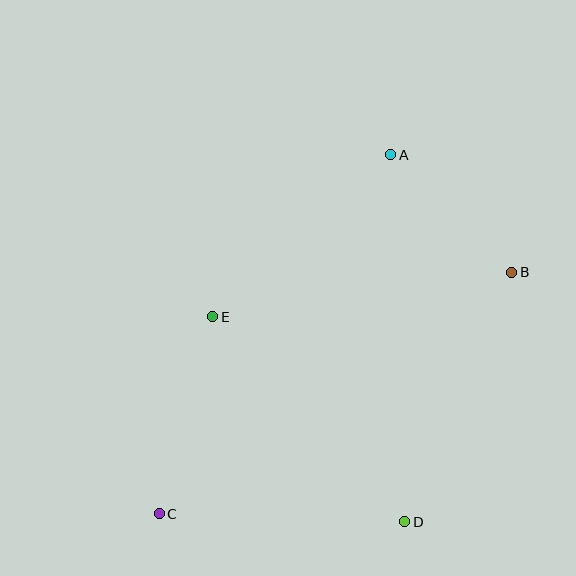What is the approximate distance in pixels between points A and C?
The distance between A and C is approximately 427 pixels.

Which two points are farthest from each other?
Points B and C are farthest from each other.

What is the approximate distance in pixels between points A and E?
The distance between A and E is approximately 241 pixels.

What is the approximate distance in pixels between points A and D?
The distance between A and D is approximately 367 pixels.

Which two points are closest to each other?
Points A and B are closest to each other.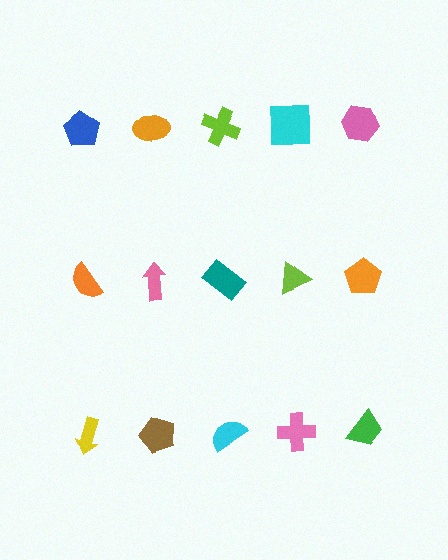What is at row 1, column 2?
An orange ellipse.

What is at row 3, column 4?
A pink cross.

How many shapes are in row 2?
5 shapes.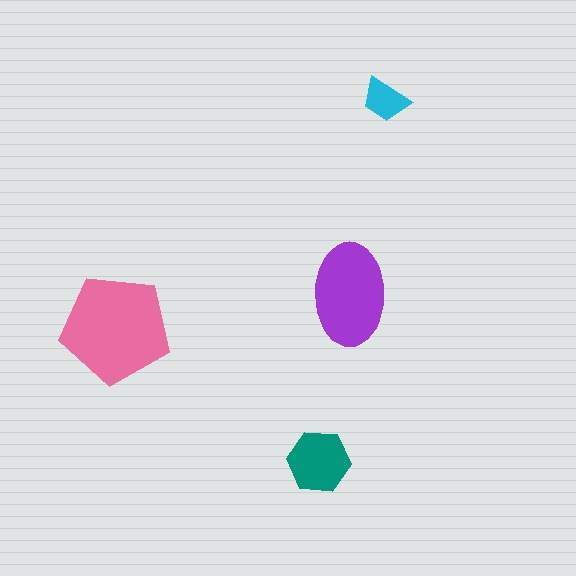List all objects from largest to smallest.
The pink pentagon, the purple ellipse, the teal hexagon, the cyan trapezoid.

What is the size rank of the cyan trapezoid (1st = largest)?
4th.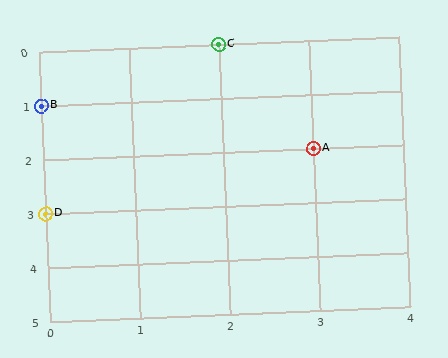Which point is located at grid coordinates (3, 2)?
Point A is at (3, 2).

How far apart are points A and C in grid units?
Points A and C are 1 column and 2 rows apart (about 2.2 grid units diagonally).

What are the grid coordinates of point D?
Point D is at grid coordinates (0, 3).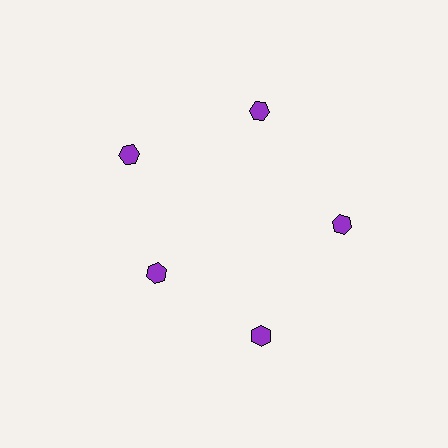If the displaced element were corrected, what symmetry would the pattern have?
It would have 5-fold rotational symmetry — the pattern would map onto itself every 72 degrees.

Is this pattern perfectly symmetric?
No. The 5 purple hexagons are arranged in a ring, but one element near the 8 o'clock position is pulled inward toward the center, breaking the 5-fold rotational symmetry.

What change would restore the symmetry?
The symmetry would be restored by moving it outward, back onto the ring so that all 5 hexagons sit at equal angles and equal distance from the center.